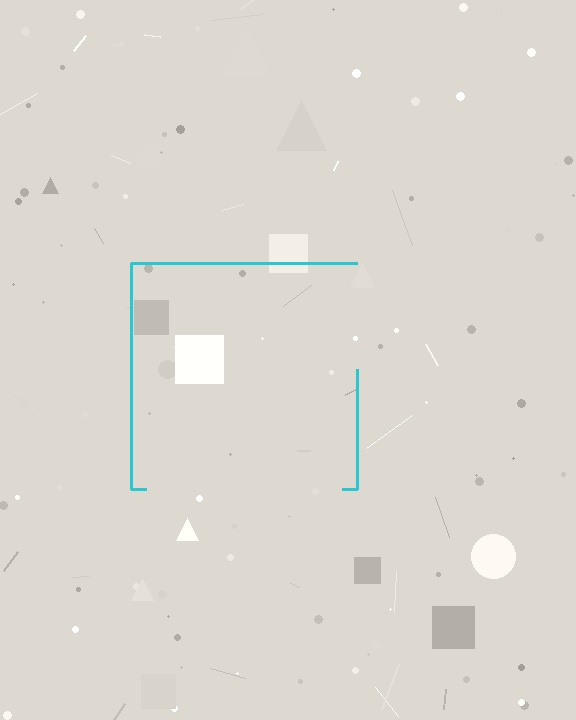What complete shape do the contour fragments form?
The contour fragments form a square.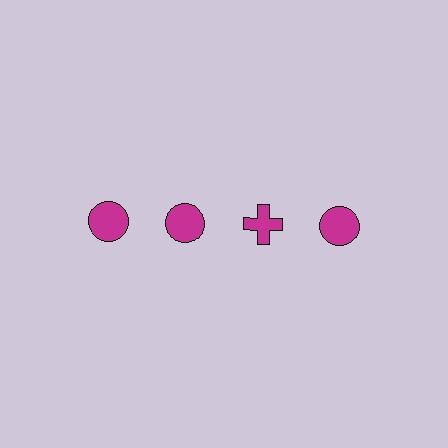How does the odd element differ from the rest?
It has a different shape: cross instead of circle.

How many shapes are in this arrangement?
There are 4 shapes arranged in a grid pattern.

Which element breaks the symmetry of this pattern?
The magenta cross in the top row, center column breaks the symmetry. All other shapes are magenta circles.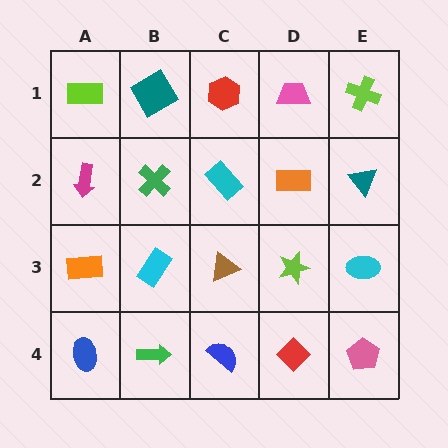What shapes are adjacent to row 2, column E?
A lime cross (row 1, column E), a cyan ellipse (row 3, column E), an orange rectangle (row 2, column D).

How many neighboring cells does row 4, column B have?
3.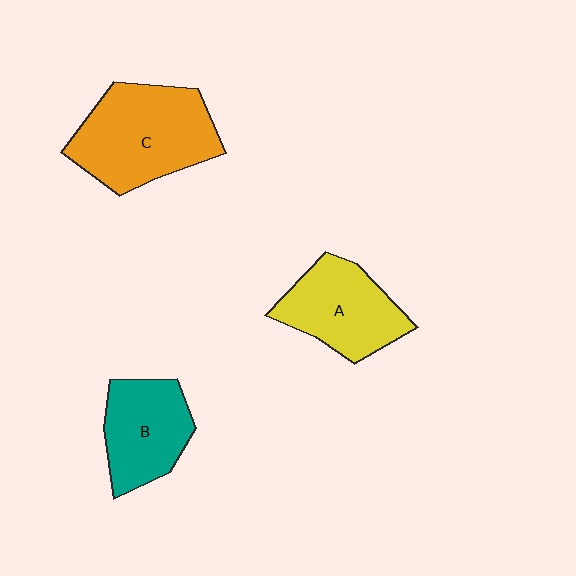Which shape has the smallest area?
Shape B (teal).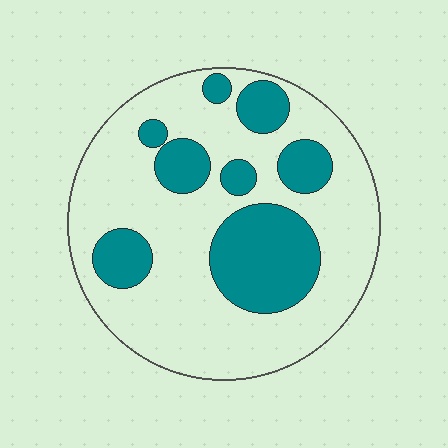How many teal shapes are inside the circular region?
8.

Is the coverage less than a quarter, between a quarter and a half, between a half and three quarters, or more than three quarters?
Between a quarter and a half.